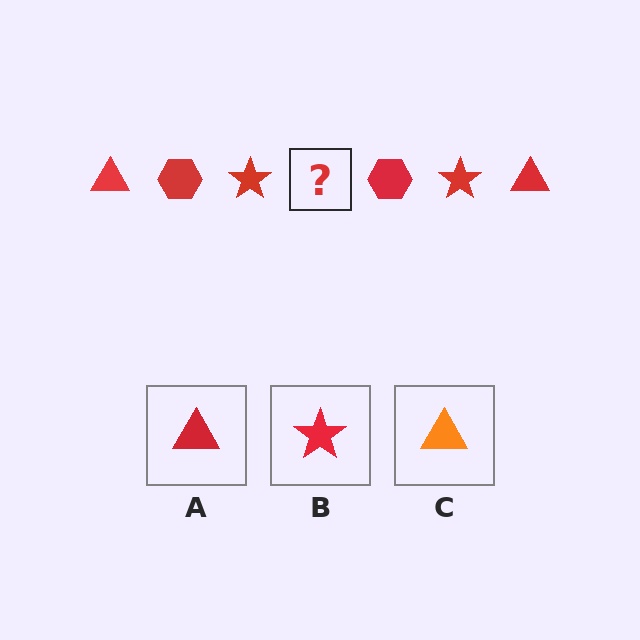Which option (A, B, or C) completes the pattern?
A.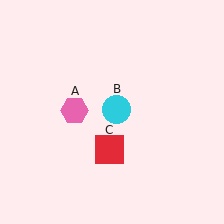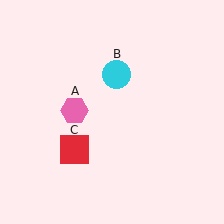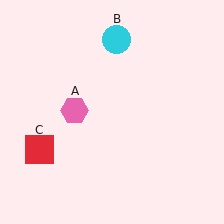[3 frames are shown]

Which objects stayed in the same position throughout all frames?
Pink hexagon (object A) remained stationary.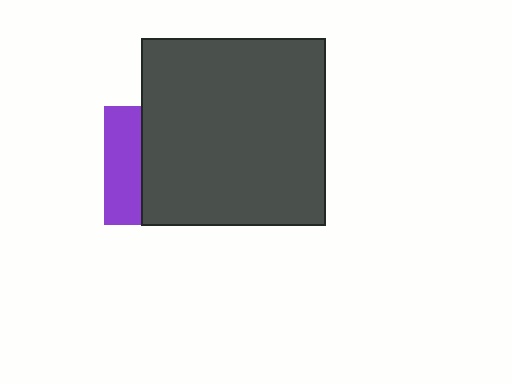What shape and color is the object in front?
The object in front is a dark gray rectangle.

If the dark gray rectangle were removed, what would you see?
You would see the complete purple square.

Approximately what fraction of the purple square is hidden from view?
Roughly 68% of the purple square is hidden behind the dark gray rectangle.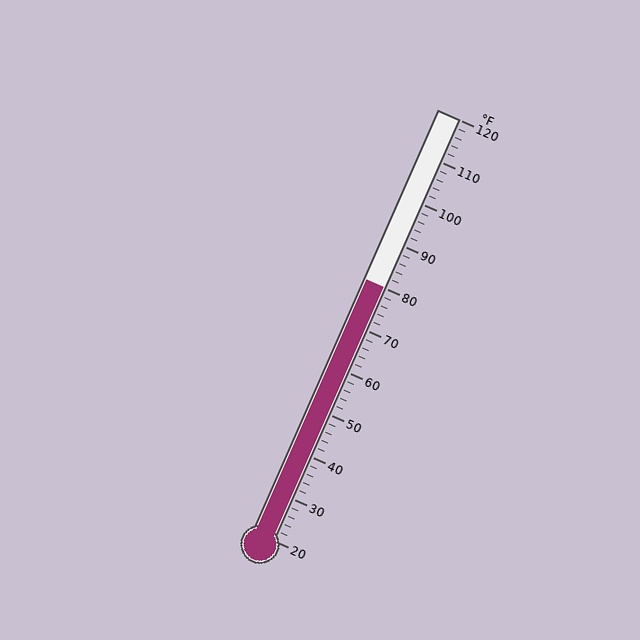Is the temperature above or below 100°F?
The temperature is below 100°F.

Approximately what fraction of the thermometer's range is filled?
The thermometer is filled to approximately 60% of its range.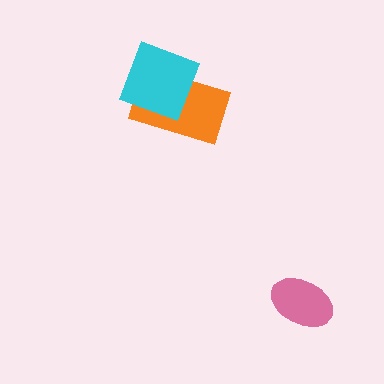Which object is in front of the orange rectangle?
The cyan square is in front of the orange rectangle.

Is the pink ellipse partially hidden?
No, no other shape covers it.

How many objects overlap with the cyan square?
1 object overlaps with the cyan square.